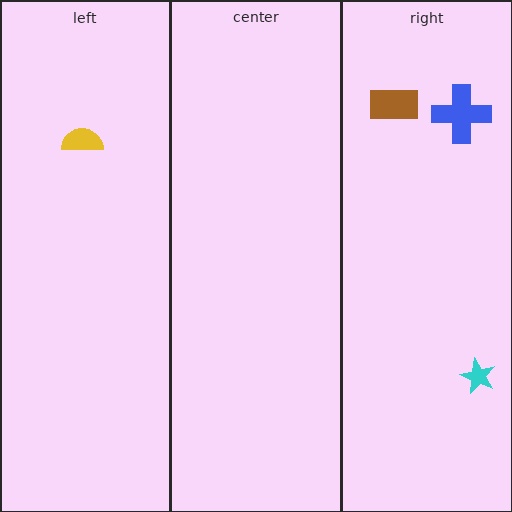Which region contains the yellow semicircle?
The left region.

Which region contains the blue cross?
The right region.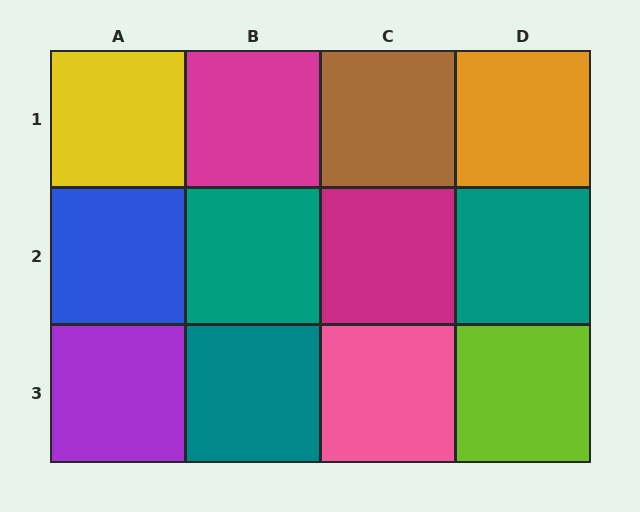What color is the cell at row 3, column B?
Teal.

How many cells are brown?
1 cell is brown.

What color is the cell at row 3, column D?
Lime.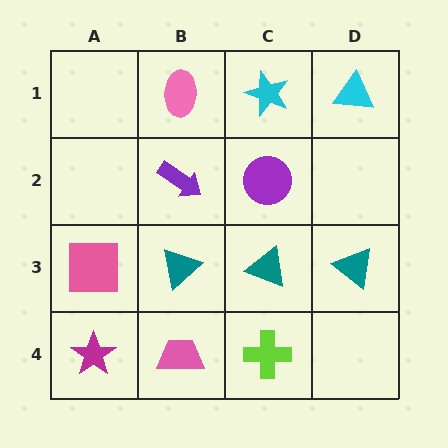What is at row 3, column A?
A pink square.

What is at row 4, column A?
A magenta star.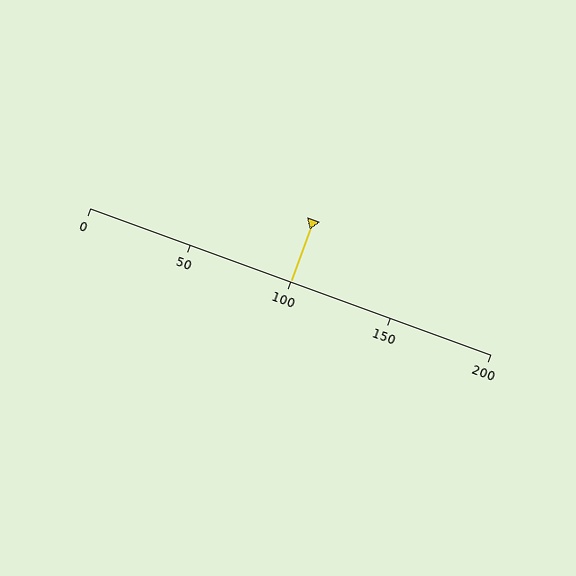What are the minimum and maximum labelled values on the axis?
The axis runs from 0 to 200.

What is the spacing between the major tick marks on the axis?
The major ticks are spaced 50 apart.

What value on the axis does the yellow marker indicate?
The marker indicates approximately 100.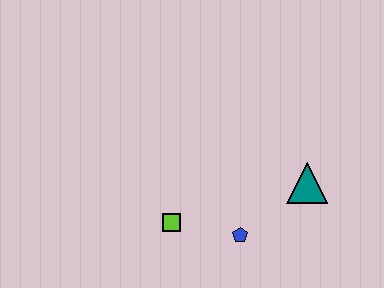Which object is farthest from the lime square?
The teal triangle is farthest from the lime square.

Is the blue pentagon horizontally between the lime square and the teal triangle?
Yes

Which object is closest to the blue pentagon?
The lime square is closest to the blue pentagon.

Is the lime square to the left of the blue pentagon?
Yes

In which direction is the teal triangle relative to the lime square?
The teal triangle is to the right of the lime square.